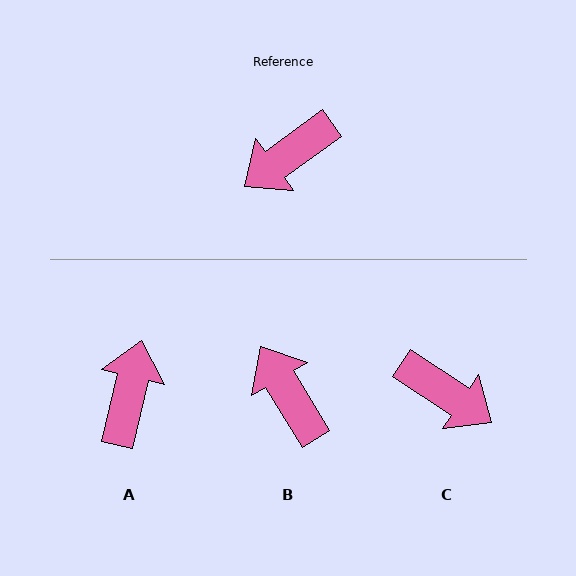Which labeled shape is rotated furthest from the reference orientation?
A, about 139 degrees away.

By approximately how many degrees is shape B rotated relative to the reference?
Approximately 95 degrees clockwise.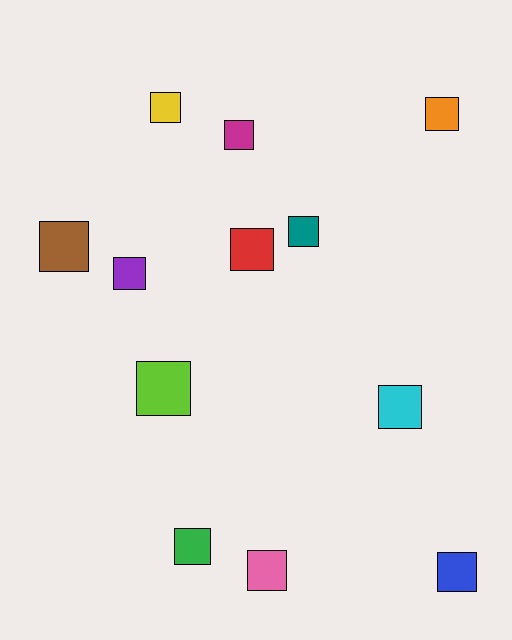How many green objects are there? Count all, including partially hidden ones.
There is 1 green object.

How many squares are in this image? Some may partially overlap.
There are 12 squares.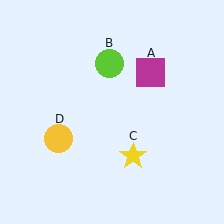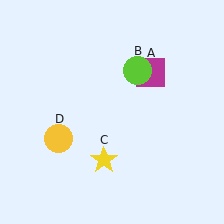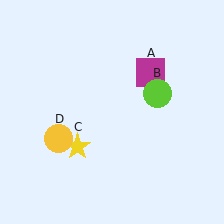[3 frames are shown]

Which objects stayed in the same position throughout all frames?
Magenta square (object A) and yellow circle (object D) remained stationary.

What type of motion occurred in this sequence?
The lime circle (object B), yellow star (object C) rotated clockwise around the center of the scene.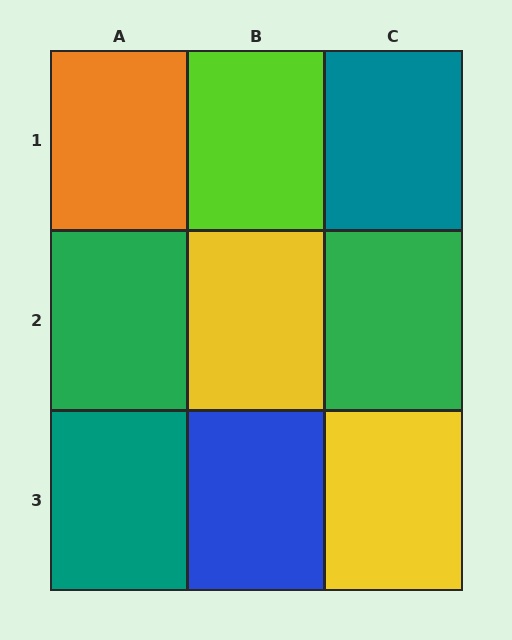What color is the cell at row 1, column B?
Lime.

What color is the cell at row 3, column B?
Blue.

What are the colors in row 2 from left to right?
Green, yellow, green.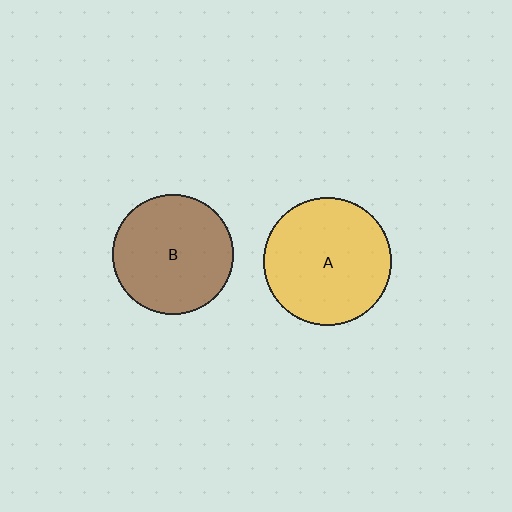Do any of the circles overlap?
No, none of the circles overlap.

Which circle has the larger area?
Circle A (yellow).